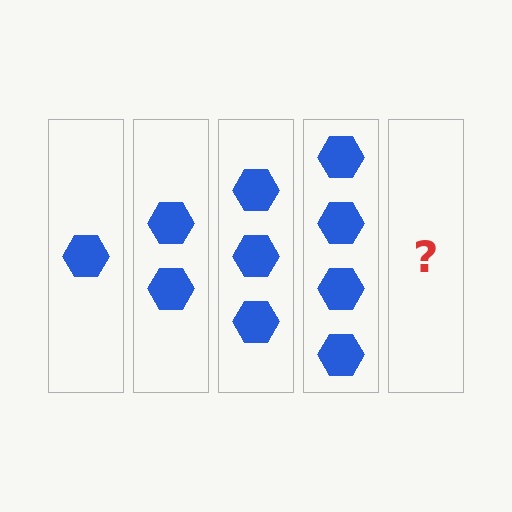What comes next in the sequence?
The next element should be 5 hexagons.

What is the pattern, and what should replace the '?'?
The pattern is that each step adds one more hexagon. The '?' should be 5 hexagons.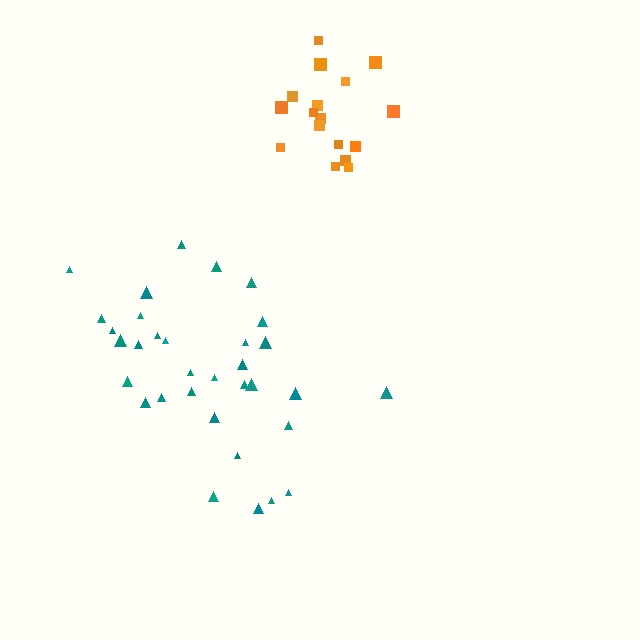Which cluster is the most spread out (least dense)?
Teal.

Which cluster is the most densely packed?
Orange.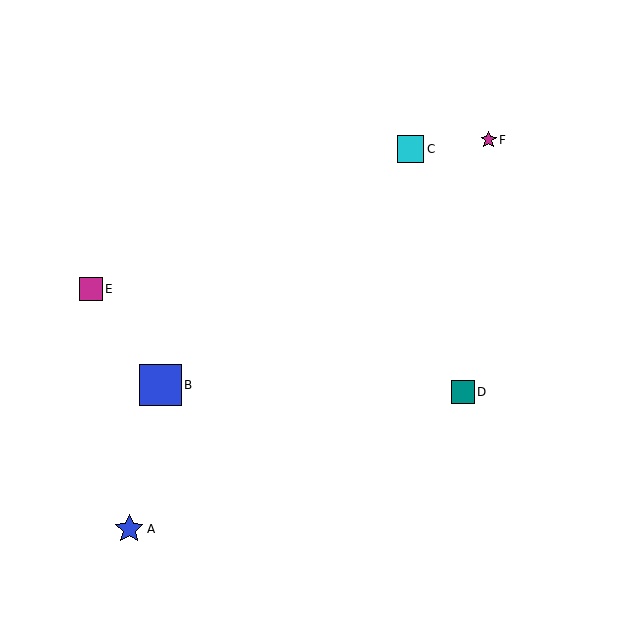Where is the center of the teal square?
The center of the teal square is at (463, 392).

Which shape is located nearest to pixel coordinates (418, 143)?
The cyan square (labeled C) at (411, 149) is nearest to that location.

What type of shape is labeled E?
Shape E is a magenta square.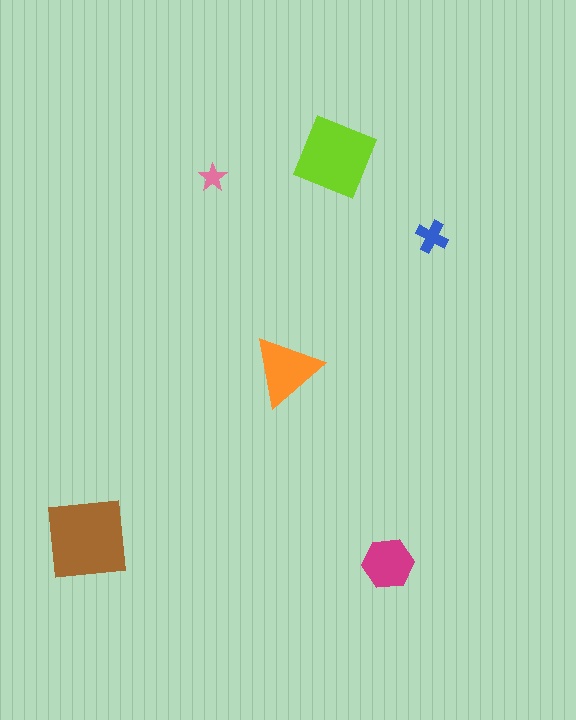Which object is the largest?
The brown square.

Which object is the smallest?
The pink star.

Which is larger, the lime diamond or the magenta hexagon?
The lime diamond.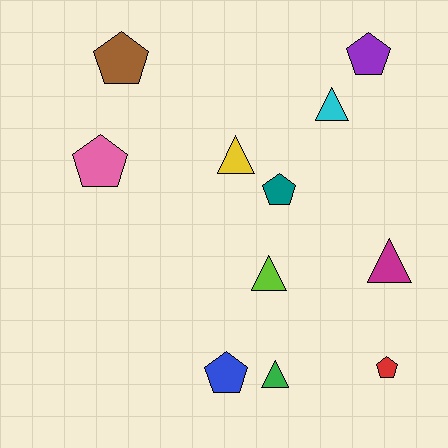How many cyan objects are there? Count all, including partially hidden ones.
There is 1 cyan object.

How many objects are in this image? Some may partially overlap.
There are 11 objects.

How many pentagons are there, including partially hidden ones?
There are 6 pentagons.